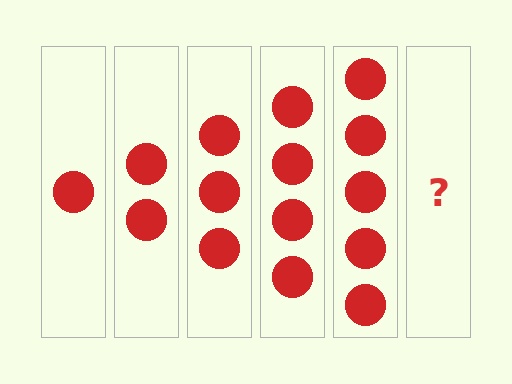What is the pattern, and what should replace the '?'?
The pattern is that each step adds one more circle. The '?' should be 6 circles.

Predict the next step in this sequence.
The next step is 6 circles.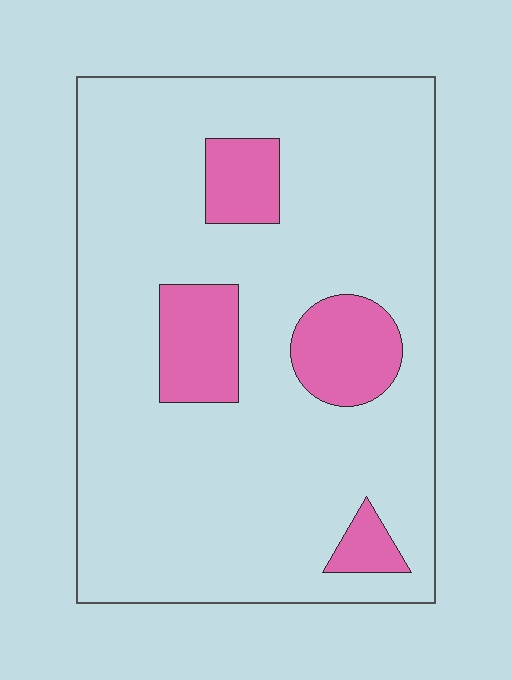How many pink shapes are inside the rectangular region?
4.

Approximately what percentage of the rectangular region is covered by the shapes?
Approximately 15%.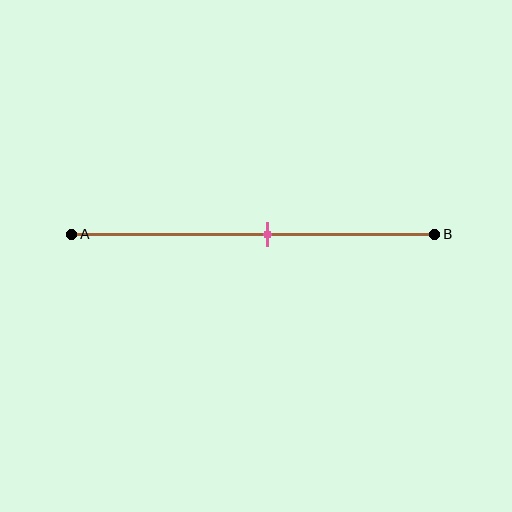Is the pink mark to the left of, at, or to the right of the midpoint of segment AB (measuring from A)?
The pink mark is to the right of the midpoint of segment AB.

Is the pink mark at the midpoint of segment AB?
No, the mark is at about 55% from A, not at the 50% midpoint.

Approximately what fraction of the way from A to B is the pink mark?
The pink mark is approximately 55% of the way from A to B.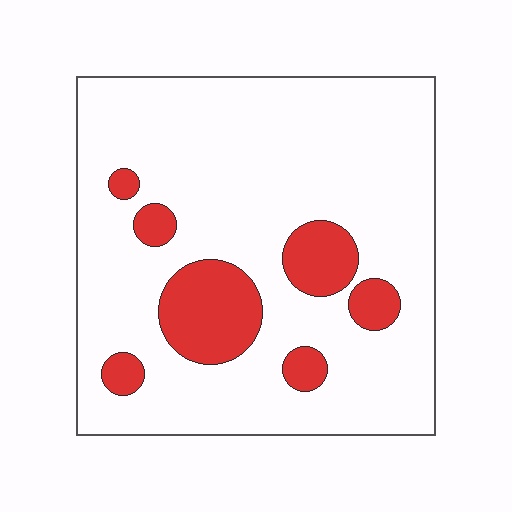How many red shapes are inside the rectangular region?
7.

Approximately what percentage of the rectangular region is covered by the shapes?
Approximately 15%.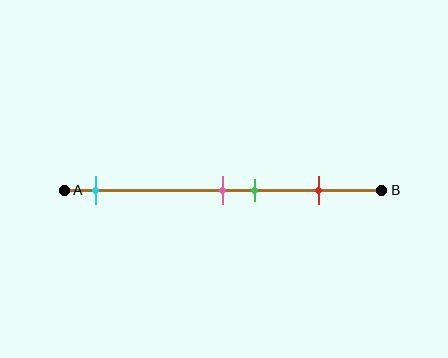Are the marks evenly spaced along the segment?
No, the marks are not evenly spaced.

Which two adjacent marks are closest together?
The pink and green marks are the closest adjacent pair.